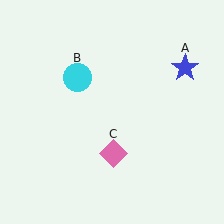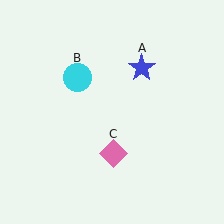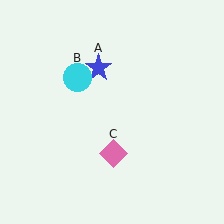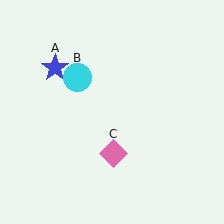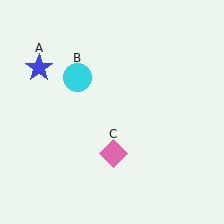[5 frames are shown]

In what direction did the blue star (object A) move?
The blue star (object A) moved left.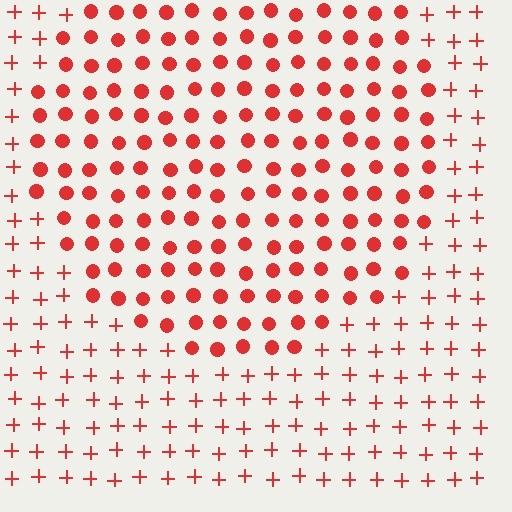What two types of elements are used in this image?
The image uses circles inside the circle region and plus signs outside it.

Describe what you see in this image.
The image is filled with small red elements arranged in a uniform grid. A circle-shaped region contains circles, while the surrounding area contains plus signs. The boundary is defined purely by the change in element shape.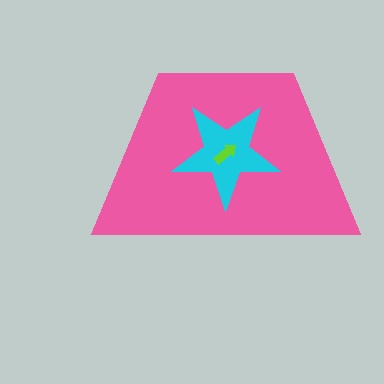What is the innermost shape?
The lime arrow.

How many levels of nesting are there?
3.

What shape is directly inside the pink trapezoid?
The cyan star.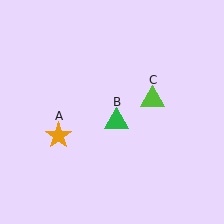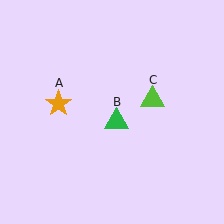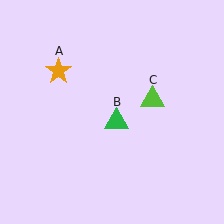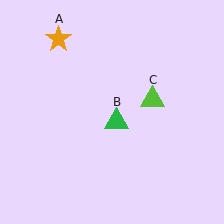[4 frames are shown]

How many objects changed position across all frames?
1 object changed position: orange star (object A).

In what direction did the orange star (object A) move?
The orange star (object A) moved up.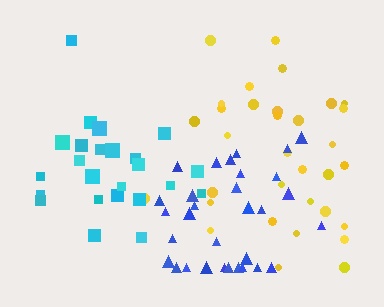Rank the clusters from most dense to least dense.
blue, cyan, yellow.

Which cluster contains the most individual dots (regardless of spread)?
Yellow (33).